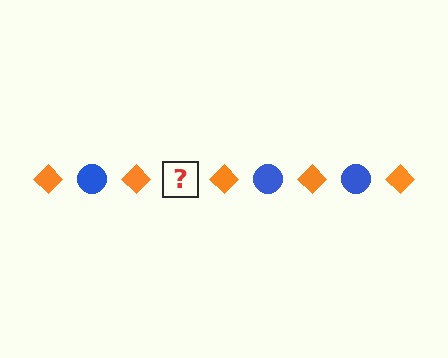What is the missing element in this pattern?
The missing element is a blue circle.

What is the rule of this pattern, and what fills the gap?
The rule is that the pattern alternates between orange diamond and blue circle. The gap should be filled with a blue circle.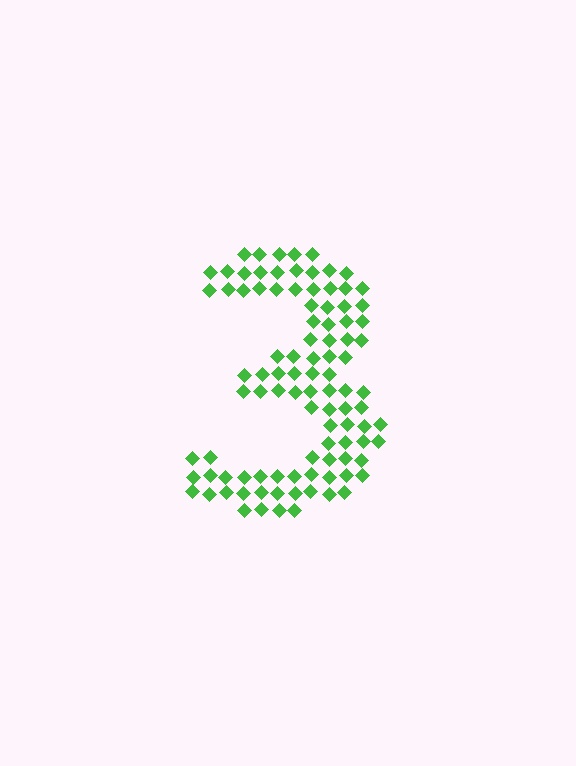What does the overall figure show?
The overall figure shows the digit 3.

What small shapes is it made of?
It is made of small diamonds.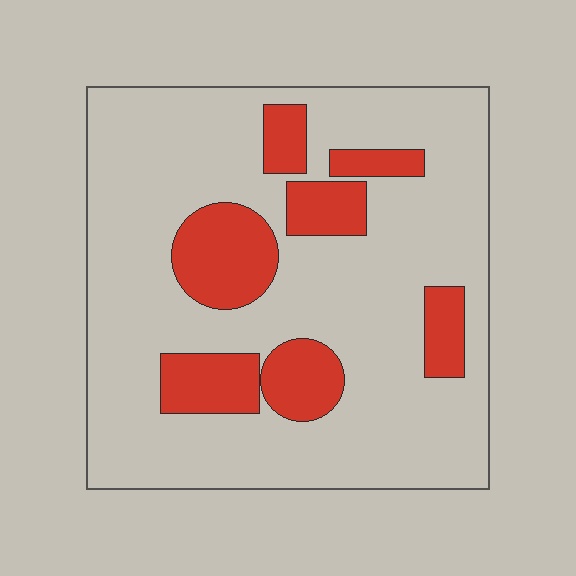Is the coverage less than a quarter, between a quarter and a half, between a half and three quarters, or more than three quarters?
Less than a quarter.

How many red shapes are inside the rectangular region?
7.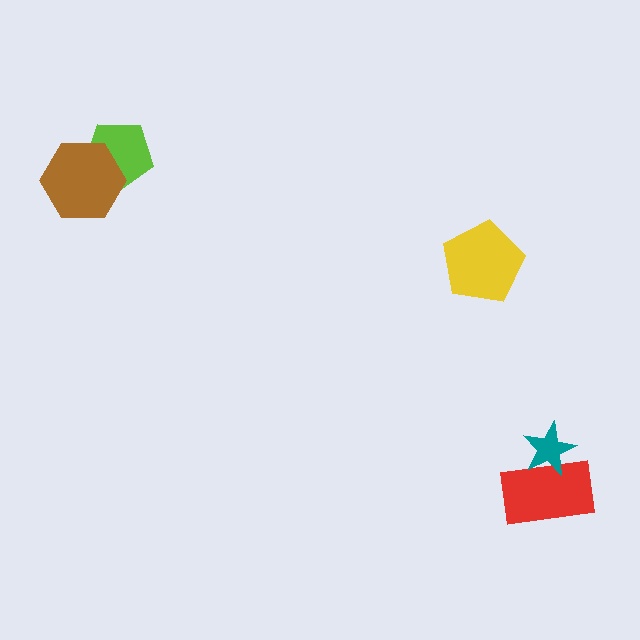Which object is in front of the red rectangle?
The teal star is in front of the red rectangle.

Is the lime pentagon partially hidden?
Yes, it is partially covered by another shape.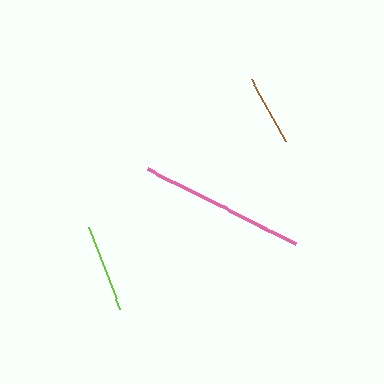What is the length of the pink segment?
The pink segment is approximately 166 pixels long.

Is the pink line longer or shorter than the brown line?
The pink line is longer than the brown line.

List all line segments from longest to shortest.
From longest to shortest: pink, lime, brown.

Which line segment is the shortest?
The brown line is the shortest at approximately 71 pixels.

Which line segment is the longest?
The pink line is the longest at approximately 166 pixels.